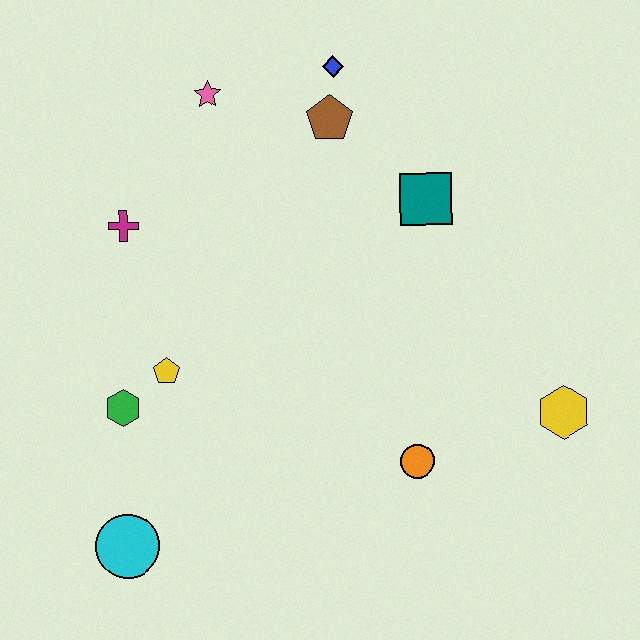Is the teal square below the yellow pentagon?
No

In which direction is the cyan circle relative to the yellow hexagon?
The cyan circle is to the left of the yellow hexagon.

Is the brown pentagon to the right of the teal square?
No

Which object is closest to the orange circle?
The yellow hexagon is closest to the orange circle.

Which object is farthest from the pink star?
The yellow hexagon is farthest from the pink star.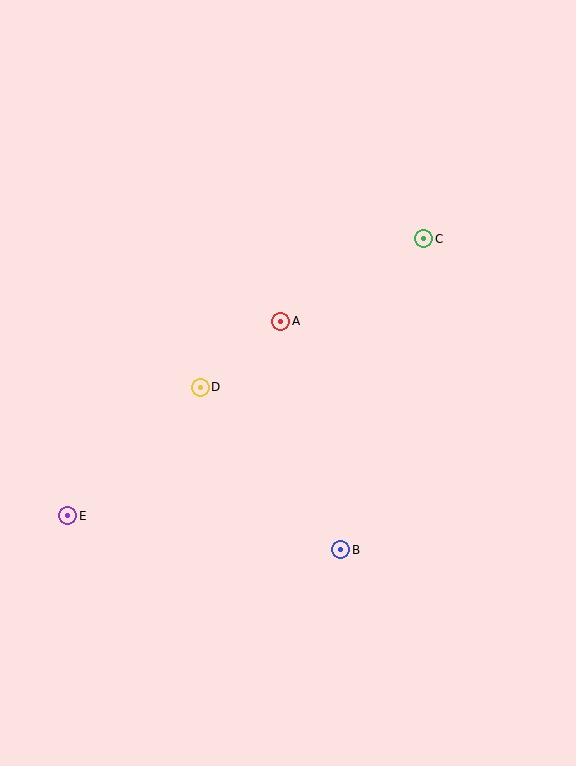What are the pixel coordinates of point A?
Point A is at (281, 321).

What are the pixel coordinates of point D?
Point D is at (200, 387).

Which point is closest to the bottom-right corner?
Point B is closest to the bottom-right corner.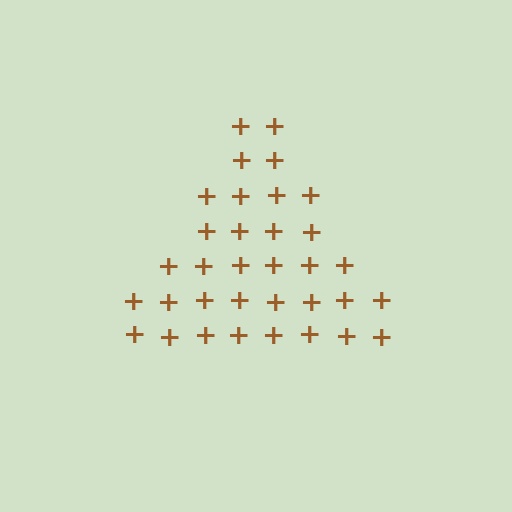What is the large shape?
The large shape is a triangle.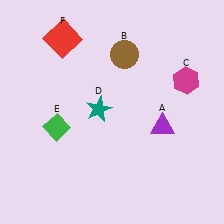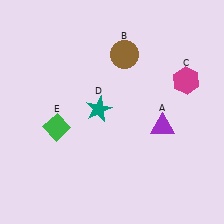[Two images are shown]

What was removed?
The red square (F) was removed in Image 2.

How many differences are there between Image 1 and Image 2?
There is 1 difference between the two images.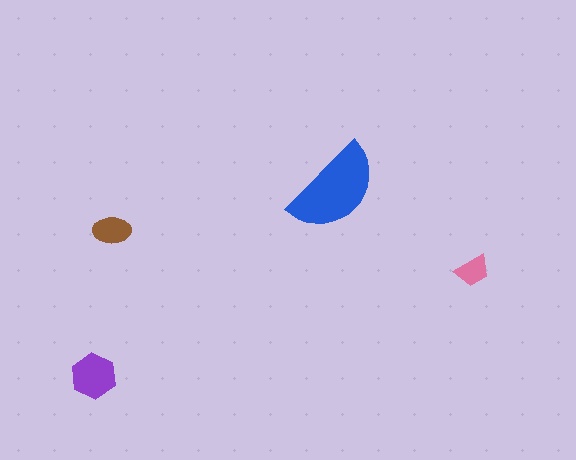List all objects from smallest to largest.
The pink trapezoid, the brown ellipse, the purple hexagon, the blue semicircle.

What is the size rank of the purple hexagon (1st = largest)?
2nd.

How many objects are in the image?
There are 4 objects in the image.